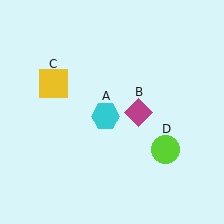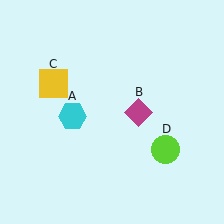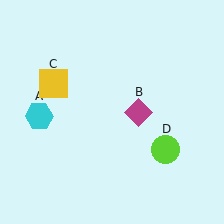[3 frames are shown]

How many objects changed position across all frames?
1 object changed position: cyan hexagon (object A).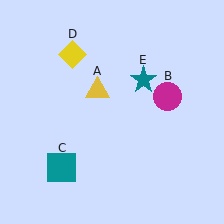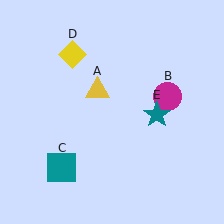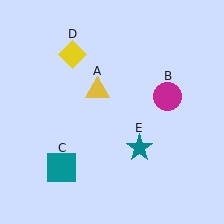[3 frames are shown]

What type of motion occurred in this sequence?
The teal star (object E) rotated clockwise around the center of the scene.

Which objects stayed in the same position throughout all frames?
Yellow triangle (object A) and magenta circle (object B) and teal square (object C) and yellow diamond (object D) remained stationary.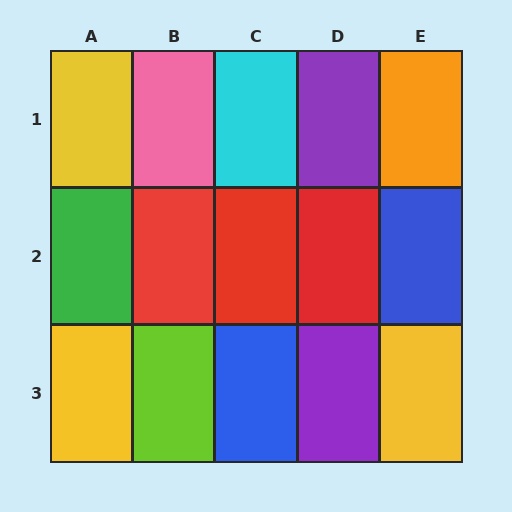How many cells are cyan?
1 cell is cyan.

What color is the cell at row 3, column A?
Yellow.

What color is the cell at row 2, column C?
Red.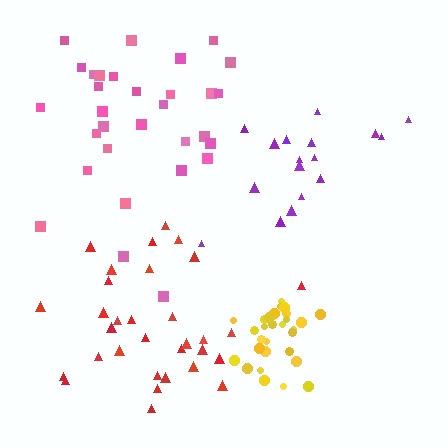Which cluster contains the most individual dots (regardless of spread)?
Red (32).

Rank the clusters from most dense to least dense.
yellow, red, purple, pink.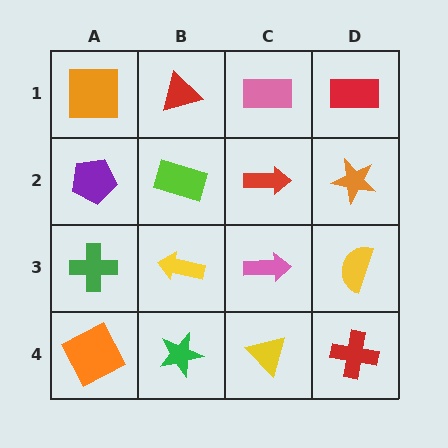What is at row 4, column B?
A green star.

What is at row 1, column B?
A red triangle.